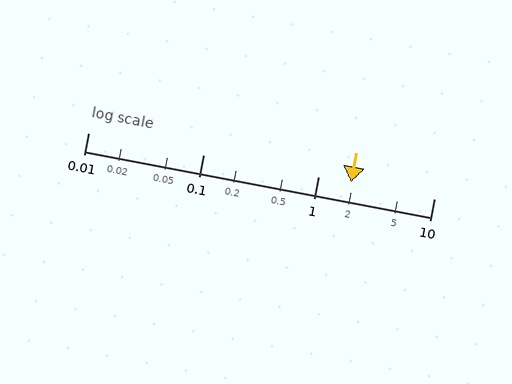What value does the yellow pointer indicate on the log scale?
The pointer indicates approximately 1.9.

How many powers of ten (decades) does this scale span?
The scale spans 3 decades, from 0.01 to 10.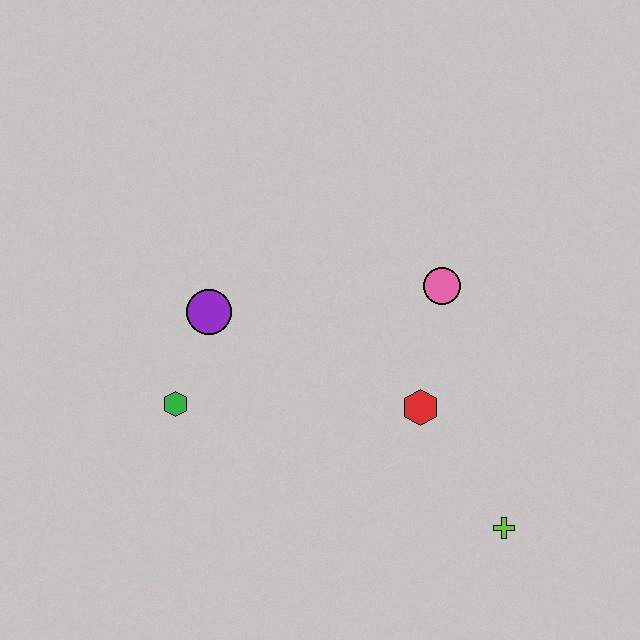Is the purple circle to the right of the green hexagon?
Yes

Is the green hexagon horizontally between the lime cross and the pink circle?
No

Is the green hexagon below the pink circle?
Yes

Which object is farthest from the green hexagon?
The lime cross is farthest from the green hexagon.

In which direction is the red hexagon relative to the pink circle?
The red hexagon is below the pink circle.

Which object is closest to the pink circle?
The red hexagon is closest to the pink circle.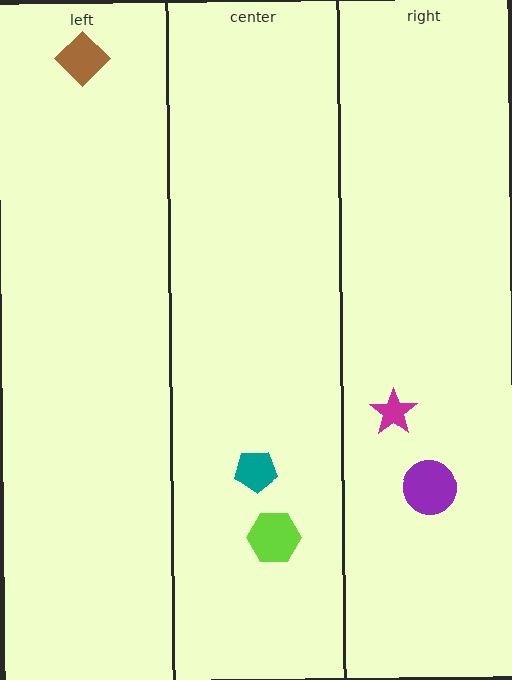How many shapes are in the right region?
2.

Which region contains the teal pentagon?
The center region.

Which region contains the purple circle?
The right region.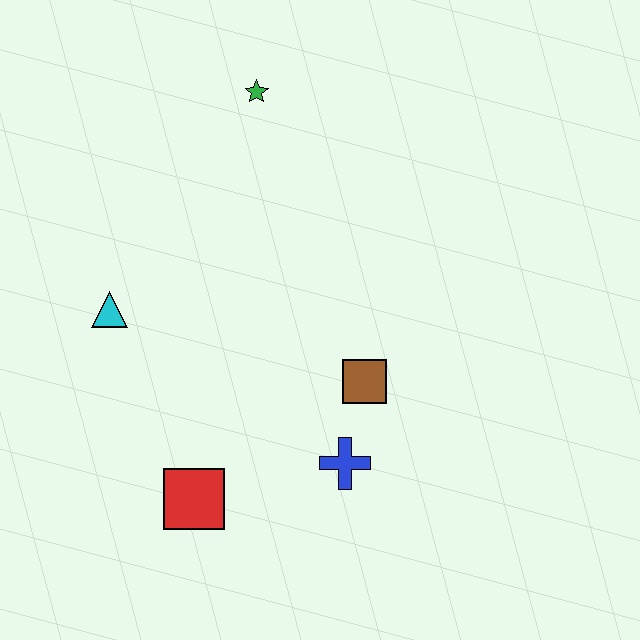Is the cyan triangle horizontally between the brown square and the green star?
No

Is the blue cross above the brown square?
No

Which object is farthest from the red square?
The green star is farthest from the red square.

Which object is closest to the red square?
The blue cross is closest to the red square.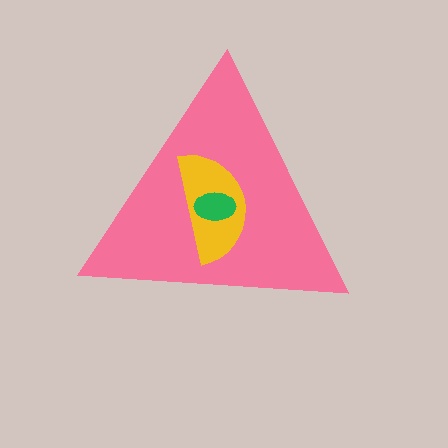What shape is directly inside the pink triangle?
The yellow semicircle.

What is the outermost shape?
The pink triangle.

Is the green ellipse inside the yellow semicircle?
Yes.